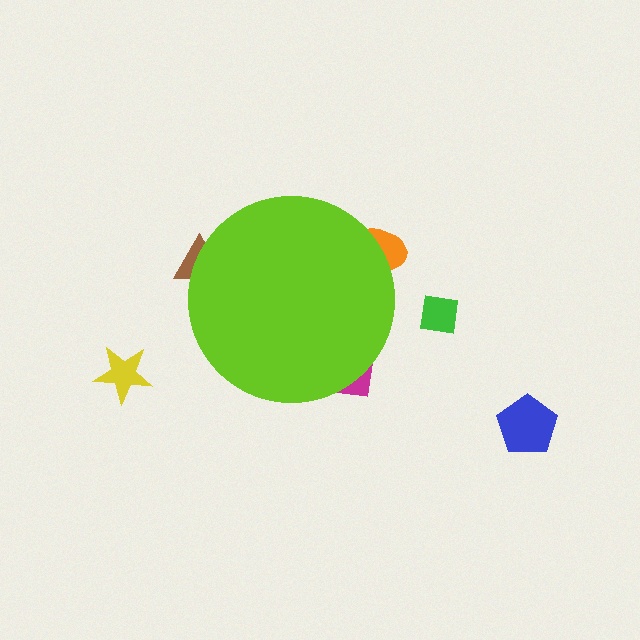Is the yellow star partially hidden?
No, the yellow star is fully visible.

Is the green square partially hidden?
No, the green square is fully visible.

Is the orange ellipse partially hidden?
Yes, the orange ellipse is partially hidden behind the lime circle.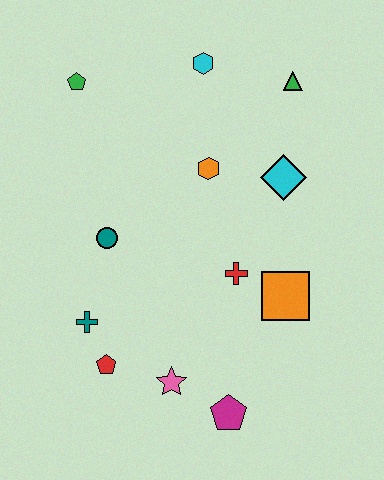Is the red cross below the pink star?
No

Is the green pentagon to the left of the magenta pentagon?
Yes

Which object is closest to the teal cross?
The red pentagon is closest to the teal cross.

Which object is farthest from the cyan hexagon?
The magenta pentagon is farthest from the cyan hexagon.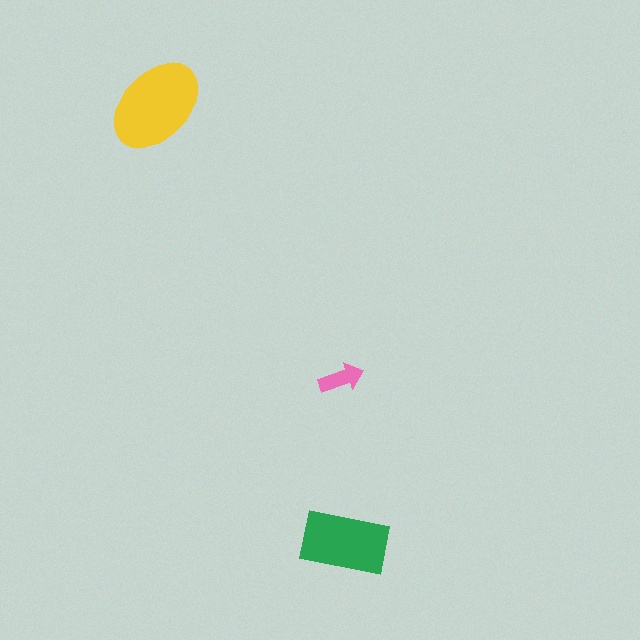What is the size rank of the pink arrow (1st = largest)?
3rd.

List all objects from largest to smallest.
The yellow ellipse, the green rectangle, the pink arrow.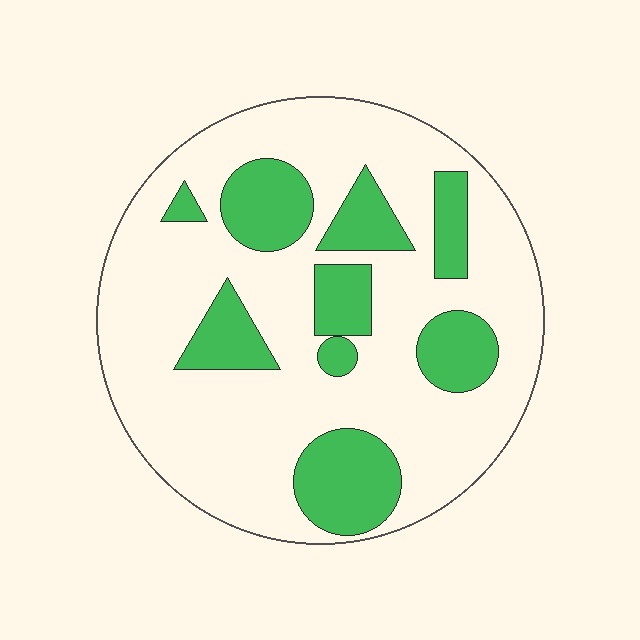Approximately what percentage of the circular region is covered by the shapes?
Approximately 25%.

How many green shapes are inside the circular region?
9.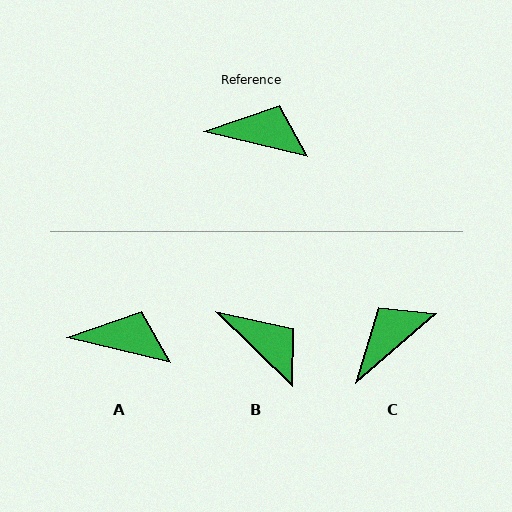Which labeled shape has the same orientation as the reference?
A.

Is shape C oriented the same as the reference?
No, it is off by about 55 degrees.